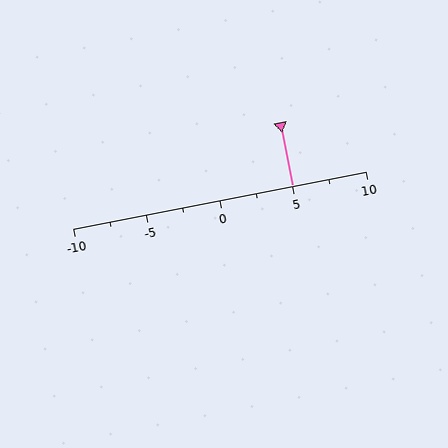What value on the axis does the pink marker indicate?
The marker indicates approximately 5.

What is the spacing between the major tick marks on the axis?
The major ticks are spaced 5 apart.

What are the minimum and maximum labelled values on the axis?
The axis runs from -10 to 10.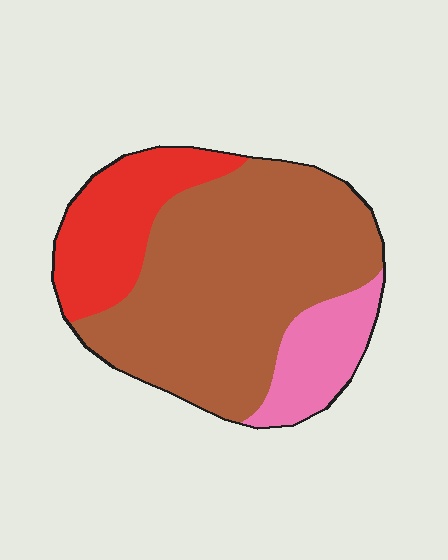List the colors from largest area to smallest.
From largest to smallest: brown, red, pink.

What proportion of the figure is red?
Red takes up about one fifth (1/5) of the figure.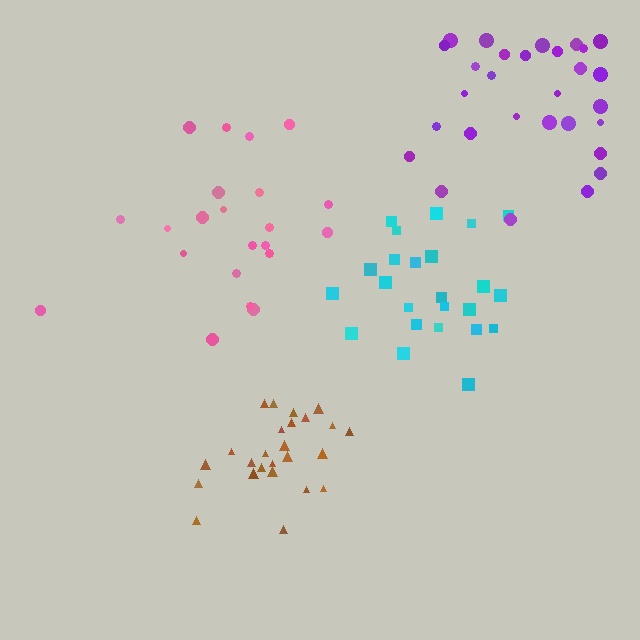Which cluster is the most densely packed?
Brown.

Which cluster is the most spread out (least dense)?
Pink.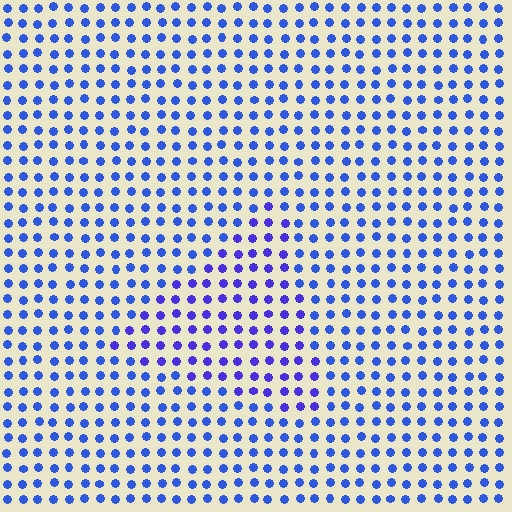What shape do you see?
I see a triangle.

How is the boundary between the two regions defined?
The boundary is defined purely by a slight shift in hue (about 23 degrees). Spacing, size, and orientation are identical on both sides.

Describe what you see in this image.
The image is filled with small blue elements in a uniform arrangement. A triangle-shaped region is visible where the elements are tinted to a slightly different hue, forming a subtle color boundary.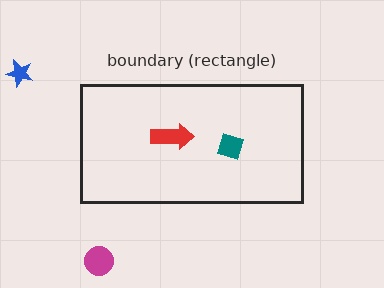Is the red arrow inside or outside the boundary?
Inside.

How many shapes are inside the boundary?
2 inside, 2 outside.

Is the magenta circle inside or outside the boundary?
Outside.